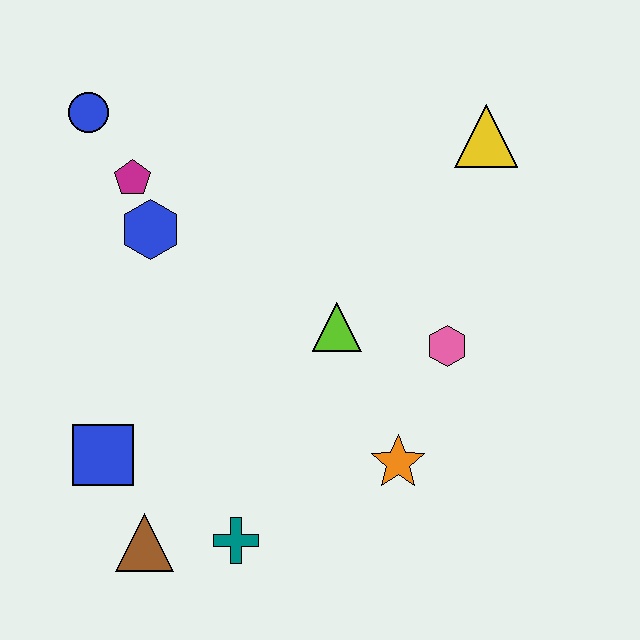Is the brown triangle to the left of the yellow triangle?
Yes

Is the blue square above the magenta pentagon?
No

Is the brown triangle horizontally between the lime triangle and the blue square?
Yes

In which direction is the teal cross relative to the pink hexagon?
The teal cross is to the left of the pink hexagon.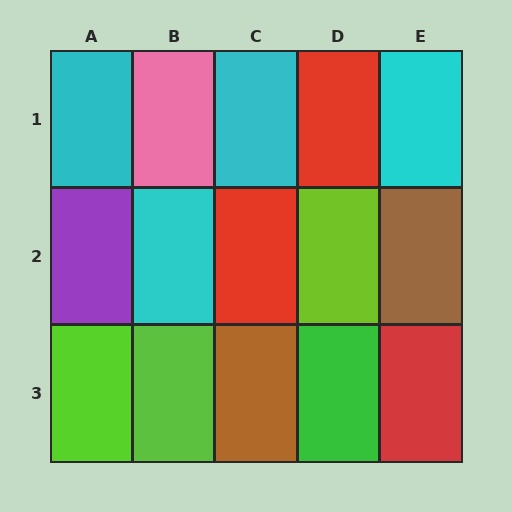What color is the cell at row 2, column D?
Lime.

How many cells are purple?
1 cell is purple.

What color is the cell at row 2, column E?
Brown.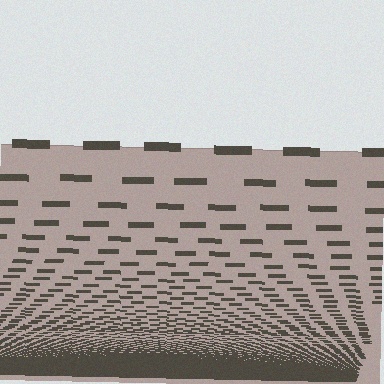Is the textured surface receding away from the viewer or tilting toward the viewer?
The surface appears to tilt toward the viewer. Texture elements get larger and sparser toward the top.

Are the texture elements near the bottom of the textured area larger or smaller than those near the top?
Smaller. The gradient is inverted — elements near the bottom are smaller and denser.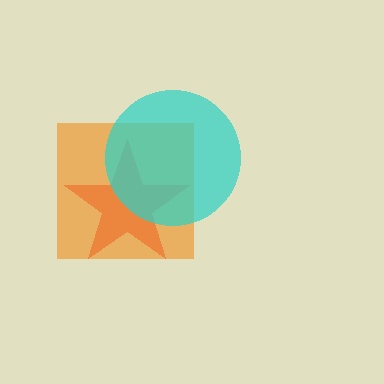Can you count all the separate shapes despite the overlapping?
Yes, there are 3 separate shapes.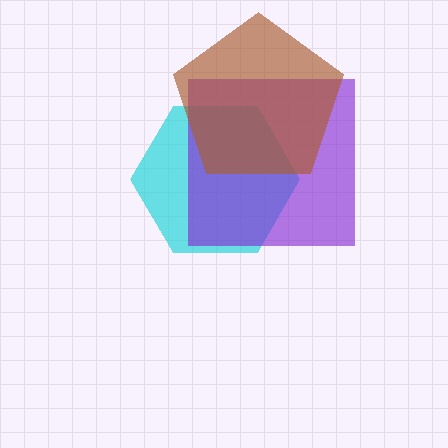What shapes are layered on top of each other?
The layered shapes are: a cyan hexagon, a purple square, a brown pentagon.